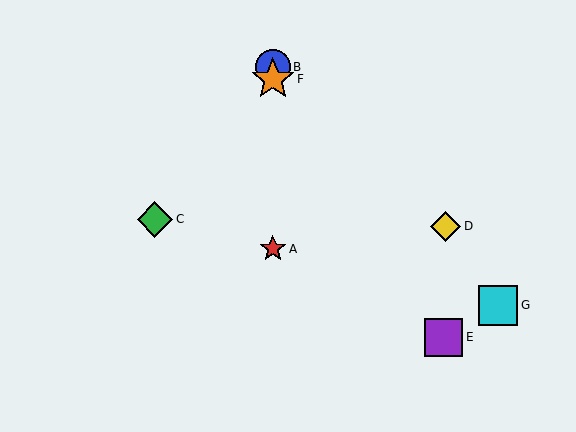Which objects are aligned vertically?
Objects A, B, F are aligned vertically.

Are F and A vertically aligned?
Yes, both are at x≈273.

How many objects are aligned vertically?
3 objects (A, B, F) are aligned vertically.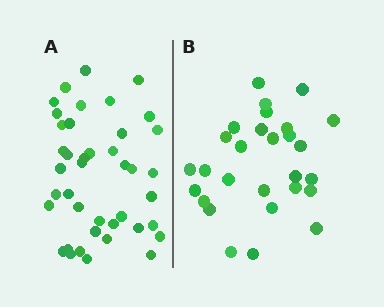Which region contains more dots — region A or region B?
Region A (the left region) has more dots.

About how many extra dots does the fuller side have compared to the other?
Region A has approximately 15 more dots than region B.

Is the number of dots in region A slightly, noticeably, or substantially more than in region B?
Region A has substantially more. The ratio is roughly 1.5 to 1.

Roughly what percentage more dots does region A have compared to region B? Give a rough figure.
About 45% more.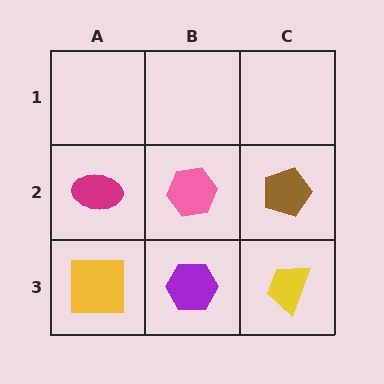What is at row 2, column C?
A brown pentagon.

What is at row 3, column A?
A yellow square.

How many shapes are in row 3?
3 shapes.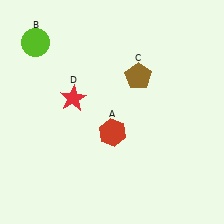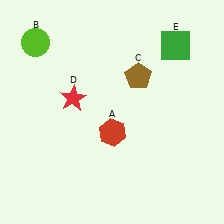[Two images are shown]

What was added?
A green square (E) was added in Image 2.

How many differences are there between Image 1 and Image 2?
There is 1 difference between the two images.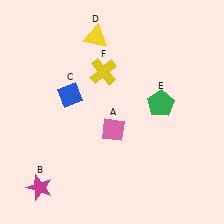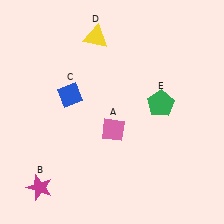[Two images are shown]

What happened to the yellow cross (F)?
The yellow cross (F) was removed in Image 2. It was in the top-left area of Image 1.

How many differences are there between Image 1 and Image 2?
There is 1 difference between the two images.